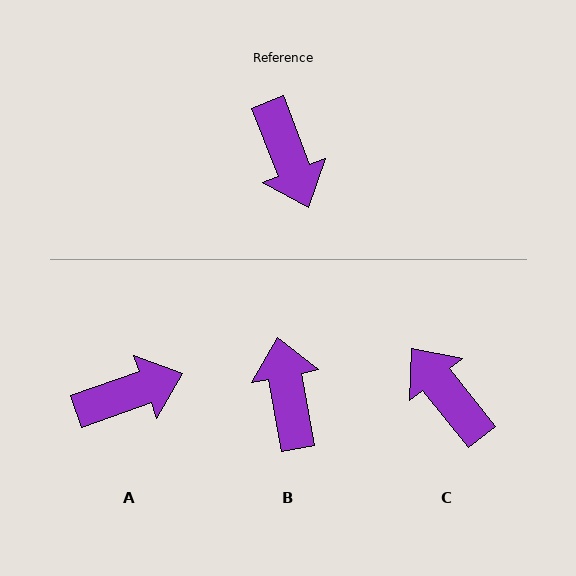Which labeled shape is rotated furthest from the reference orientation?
B, about 169 degrees away.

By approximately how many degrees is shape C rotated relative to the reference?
Approximately 162 degrees clockwise.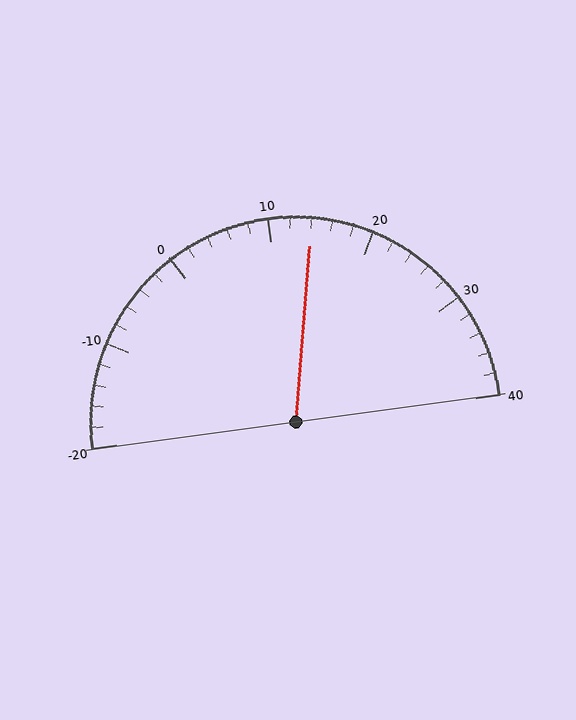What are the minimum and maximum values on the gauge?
The gauge ranges from -20 to 40.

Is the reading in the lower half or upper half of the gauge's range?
The reading is in the upper half of the range (-20 to 40).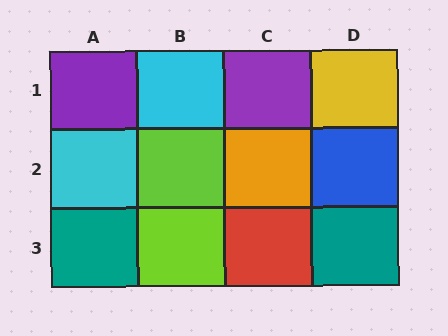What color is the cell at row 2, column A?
Cyan.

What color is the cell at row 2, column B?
Lime.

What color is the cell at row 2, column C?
Orange.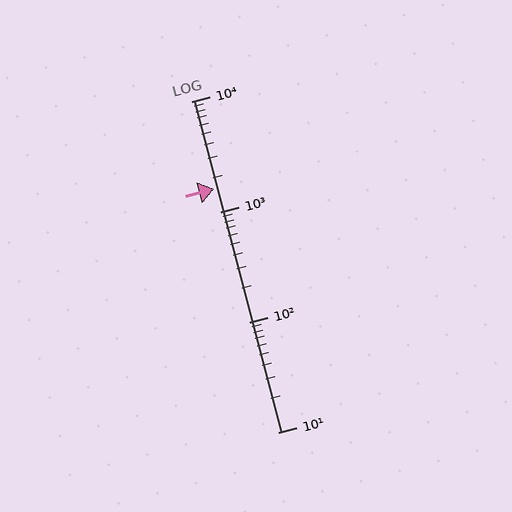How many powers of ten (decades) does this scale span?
The scale spans 3 decades, from 10 to 10000.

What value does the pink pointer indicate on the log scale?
The pointer indicates approximately 1600.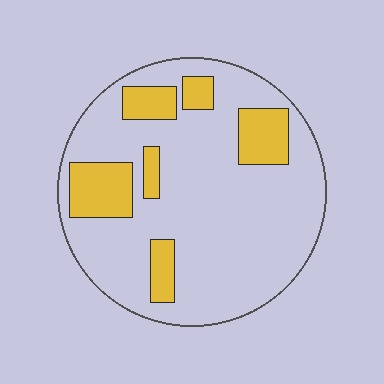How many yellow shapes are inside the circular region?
6.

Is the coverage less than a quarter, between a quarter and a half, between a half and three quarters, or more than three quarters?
Less than a quarter.